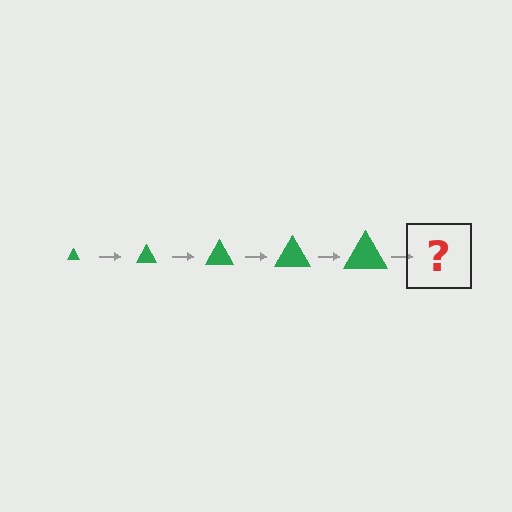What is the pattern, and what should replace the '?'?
The pattern is that the triangle gets progressively larger each step. The '?' should be a green triangle, larger than the previous one.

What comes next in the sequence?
The next element should be a green triangle, larger than the previous one.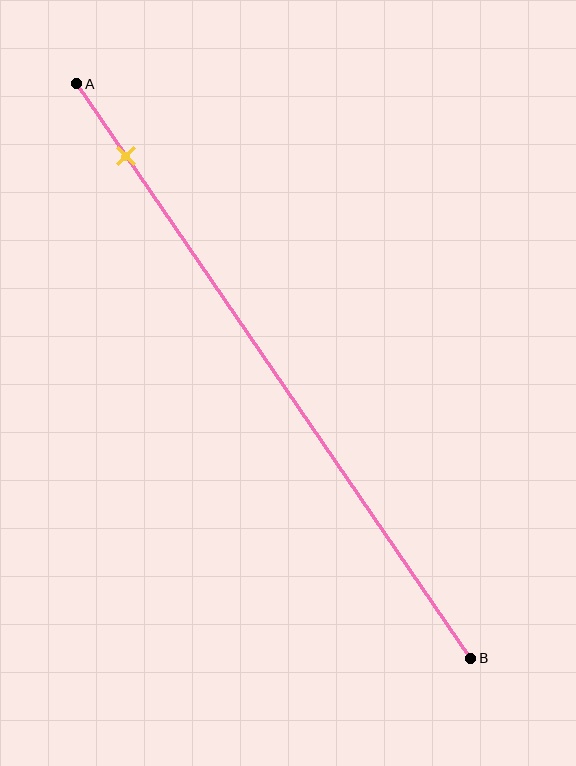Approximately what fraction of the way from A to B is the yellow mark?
The yellow mark is approximately 15% of the way from A to B.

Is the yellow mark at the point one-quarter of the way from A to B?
No, the mark is at about 15% from A, not at the 25% one-quarter point.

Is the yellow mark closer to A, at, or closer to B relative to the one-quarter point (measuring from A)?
The yellow mark is closer to point A than the one-quarter point of segment AB.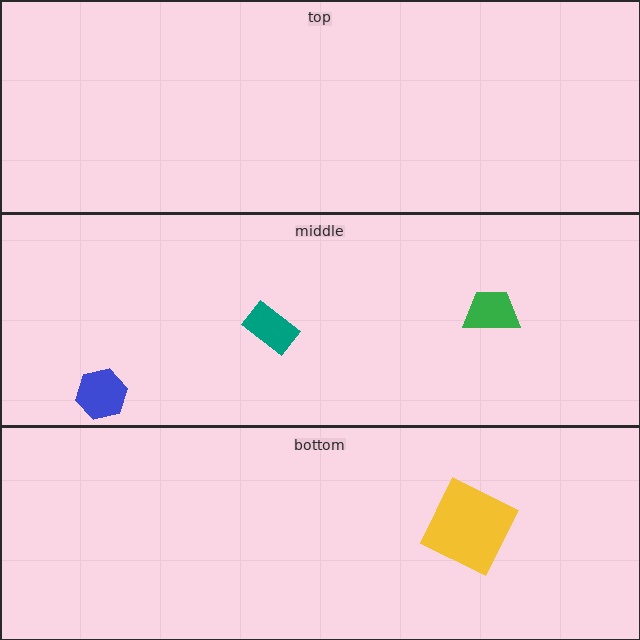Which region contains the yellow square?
The bottom region.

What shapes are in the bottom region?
The yellow square.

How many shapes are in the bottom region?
1.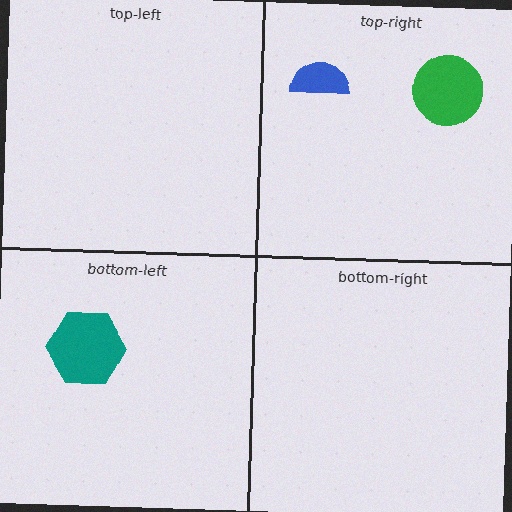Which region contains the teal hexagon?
The bottom-left region.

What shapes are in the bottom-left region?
The teal hexagon.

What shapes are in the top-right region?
The blue semicircle, the green circle.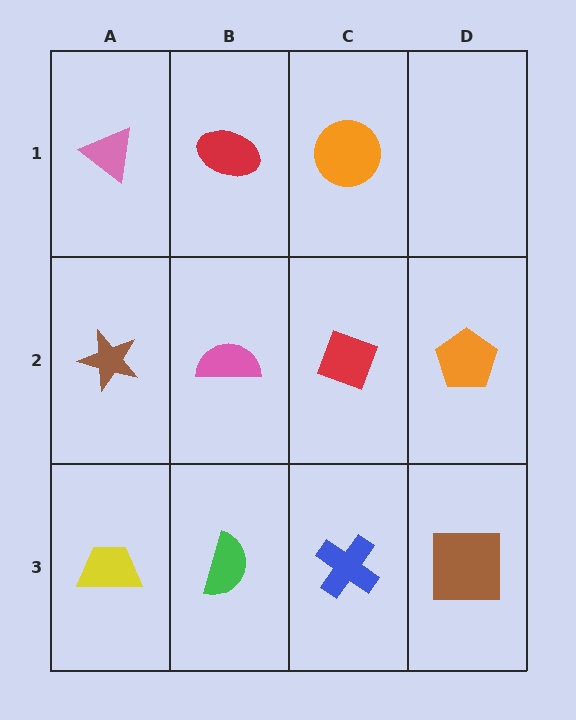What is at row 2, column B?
A pink semicircle.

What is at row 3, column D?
A brown square.